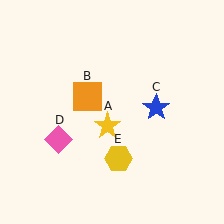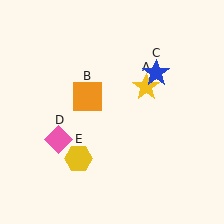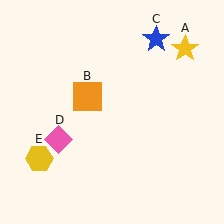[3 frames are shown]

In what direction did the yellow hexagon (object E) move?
The yellow hexagon (object E) moved left.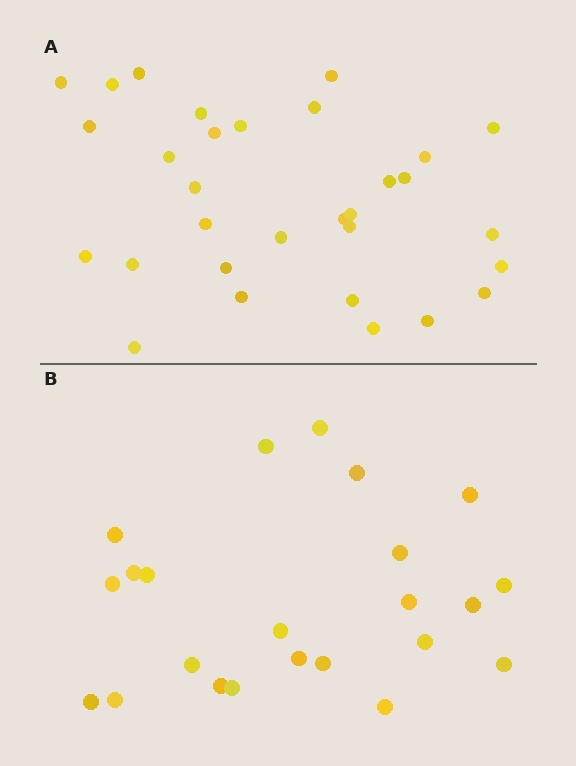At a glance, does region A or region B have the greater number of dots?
Region A (the top region) has more dots.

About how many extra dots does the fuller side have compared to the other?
Region A has roughly 8 or so more dots than region B.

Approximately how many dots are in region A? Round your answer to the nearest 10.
About 30 dots. (The exact count is 31, which rounds to 30.)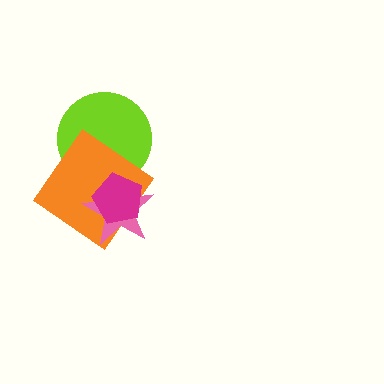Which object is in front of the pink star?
The magenta pentagon is in front of the pink star.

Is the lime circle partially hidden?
Yes, it is partially covered by another shape.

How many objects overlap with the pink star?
3 objects overlap with the pink star.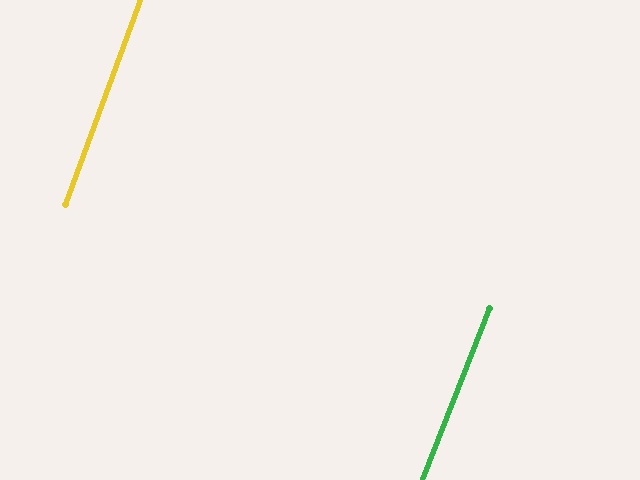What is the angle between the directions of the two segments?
Approximately 1 degree.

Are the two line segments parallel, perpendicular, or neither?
Parallel — their directions differ by only 1.2°.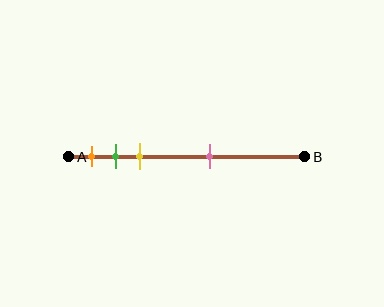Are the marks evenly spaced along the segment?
No, the marks are not evenly spaced.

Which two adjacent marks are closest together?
The green and yellow marks are the closest adjacent pair.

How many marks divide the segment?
There are 4 marks dividing the segment.